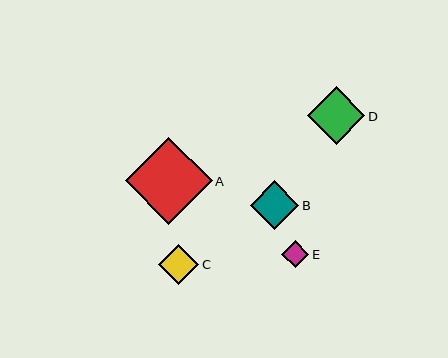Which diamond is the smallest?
Diamond E is the smallest with a size of approximately 27 pixels.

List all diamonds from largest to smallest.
From largest to smallest: A, D, B, C, E.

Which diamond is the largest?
Diamond A is the largest with a size of approximately 87 pixels.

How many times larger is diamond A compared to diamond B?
Diamond A is approximately 1.8 times the size of diamond B.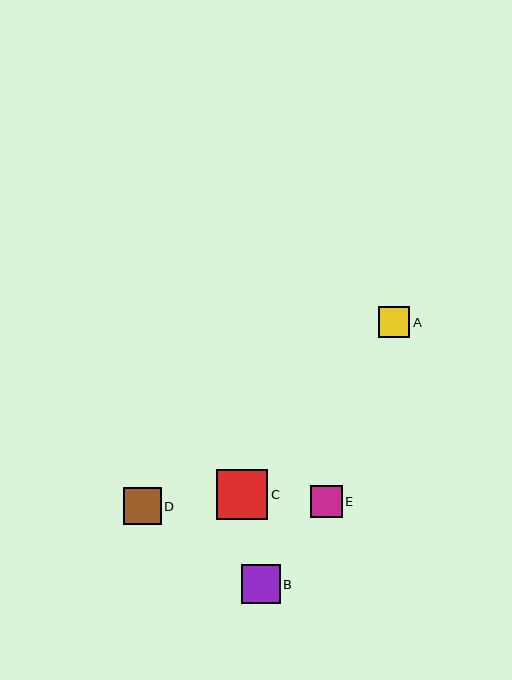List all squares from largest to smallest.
From largest to smallest: C, B, D, E, A.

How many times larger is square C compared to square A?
Square C is approximately 1.6 times the size of square A.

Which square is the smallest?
Square A is the smallest with a size of approximately 31 pixels.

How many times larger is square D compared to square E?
Square D is approximately 1.2 times the size of square E.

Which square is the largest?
Square C is the largest with a size of approximately 51 pixels.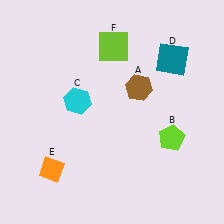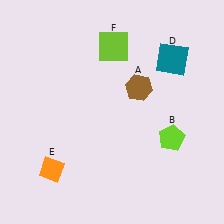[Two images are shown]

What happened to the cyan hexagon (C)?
The cyan hexagon (C) was removed in Image 2. It was in the top-left area of Image 1.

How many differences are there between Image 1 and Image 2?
There is 1 difference between the two images.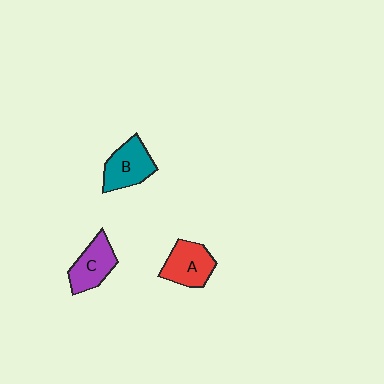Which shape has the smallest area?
Shape C (purple).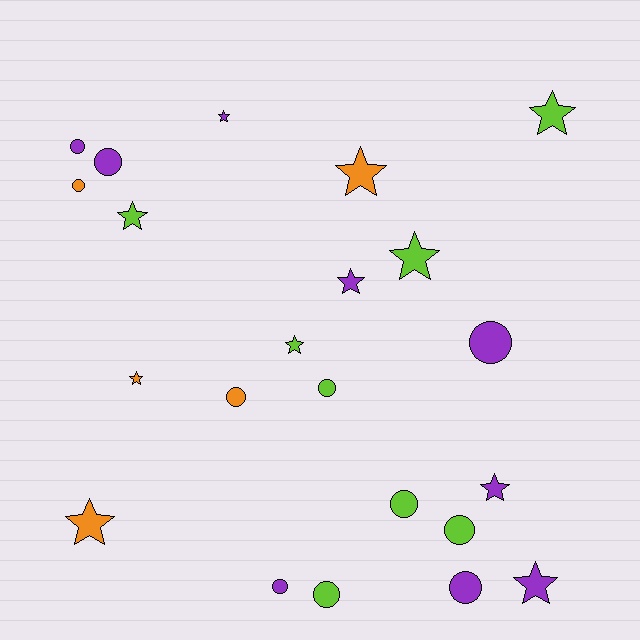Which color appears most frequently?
Purple, with 9 objects.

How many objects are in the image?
There are 22 objects.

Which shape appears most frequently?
Circle, with 11 objects.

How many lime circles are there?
There are 4 lime circles.